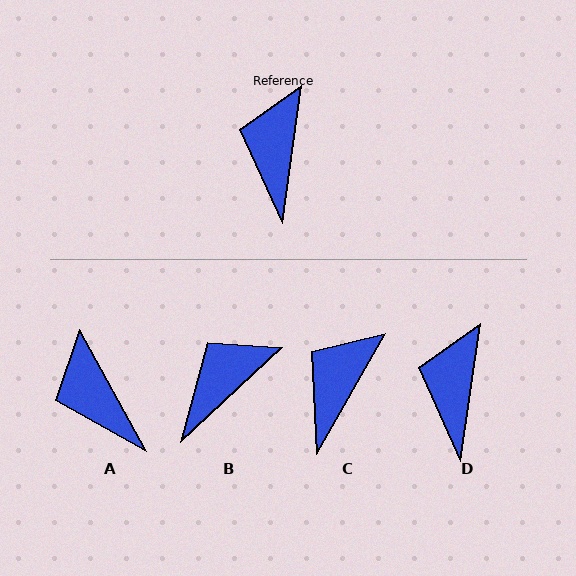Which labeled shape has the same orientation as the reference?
D.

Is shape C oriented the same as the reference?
No, it is off by about 21 degrees.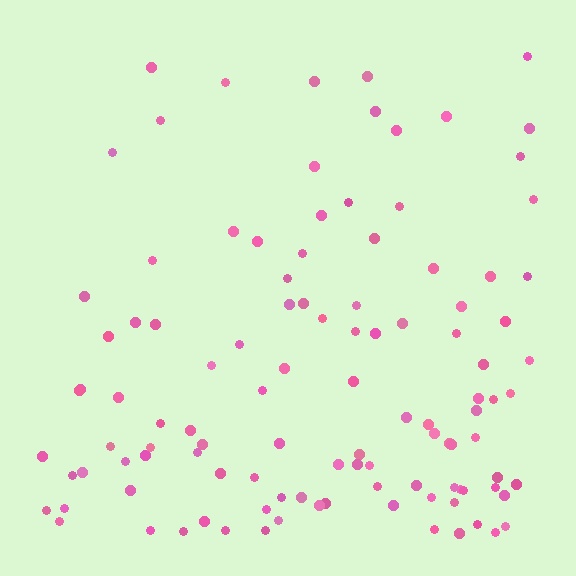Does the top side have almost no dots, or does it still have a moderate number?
Still a moderate number, just noticeably fewer than the bottom.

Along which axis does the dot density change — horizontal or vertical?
Vertical.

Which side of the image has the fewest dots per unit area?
The top.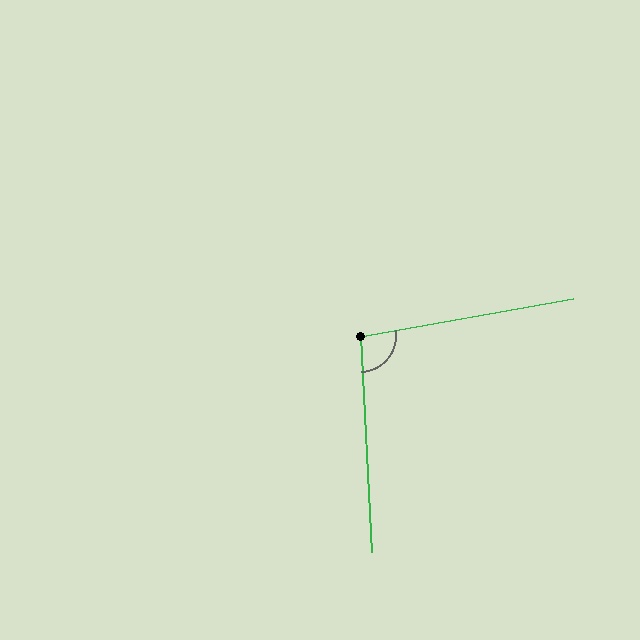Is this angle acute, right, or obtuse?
It is obtuse.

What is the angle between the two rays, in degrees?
Approximately 97 degrees.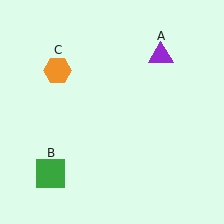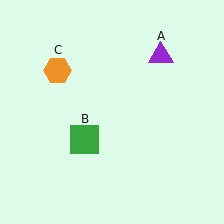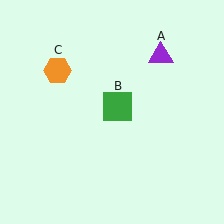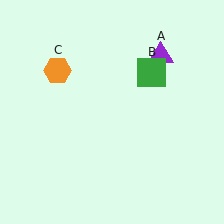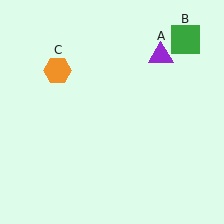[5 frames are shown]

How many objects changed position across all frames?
1 object changed position: green square (object B).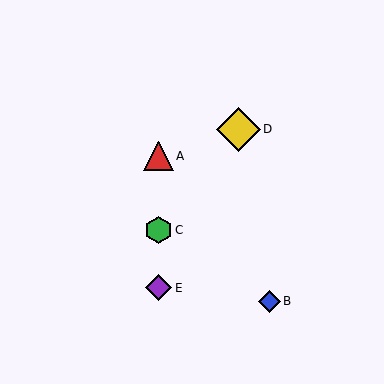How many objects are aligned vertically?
3 objects (A, C, E) are aligned vertically.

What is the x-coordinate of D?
Object D is at x≈239.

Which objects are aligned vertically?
Objects A, C, E are aligned vertically.